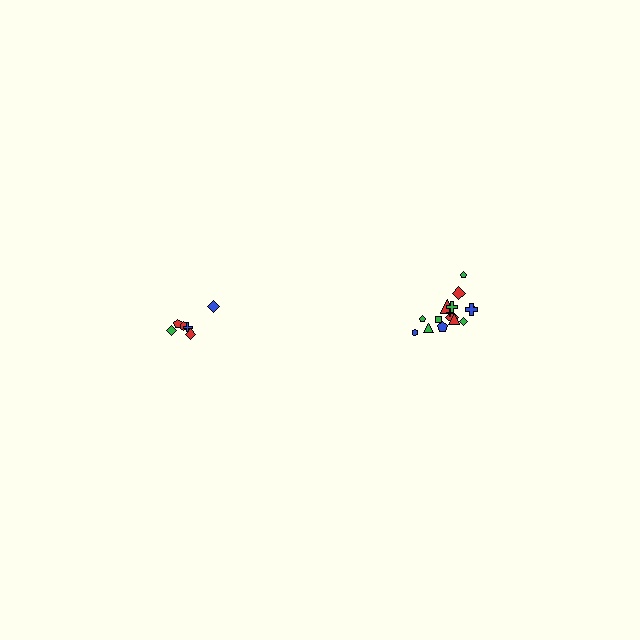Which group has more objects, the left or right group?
The right group.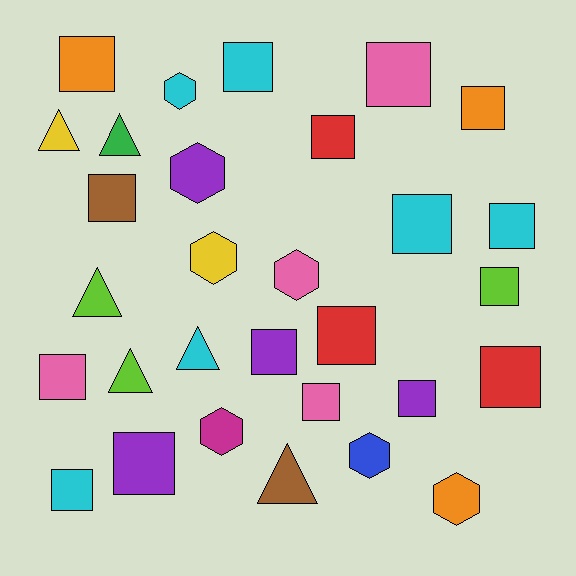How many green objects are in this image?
There is 1 green object.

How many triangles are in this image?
There are 6 triangles.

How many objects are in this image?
There are 30 objects.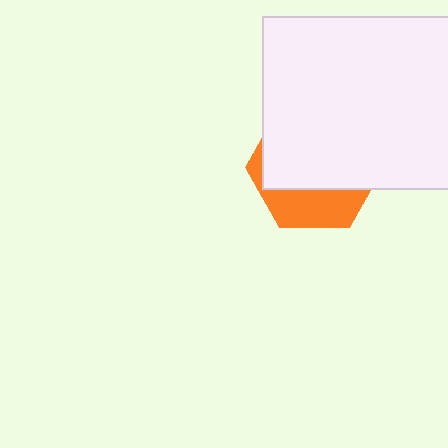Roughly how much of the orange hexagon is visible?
A small part of it is visible (roughly 32%).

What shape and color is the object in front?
The object in front is a white rectangle.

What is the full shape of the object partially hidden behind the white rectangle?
The partially hidden object is an orange hexagon.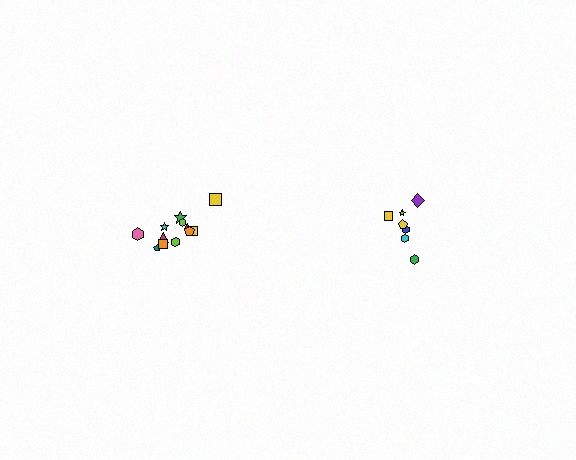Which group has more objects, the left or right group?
The left group.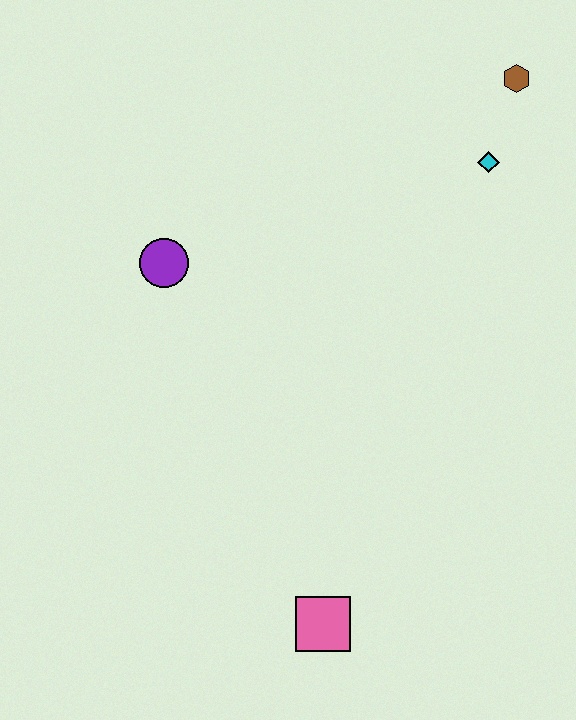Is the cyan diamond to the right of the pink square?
Yes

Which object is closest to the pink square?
The purple circle is closest to the pink square.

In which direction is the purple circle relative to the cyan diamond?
The purple circle is to the left of the cyan diamond.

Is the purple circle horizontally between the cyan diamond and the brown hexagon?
No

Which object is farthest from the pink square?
The brown hexagon is farthest from the pink square.